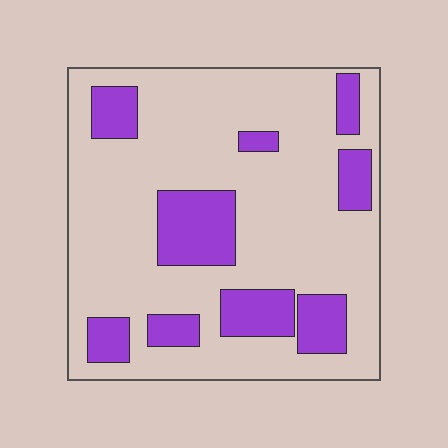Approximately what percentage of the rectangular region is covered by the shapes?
Approximately 25%.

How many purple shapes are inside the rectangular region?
9.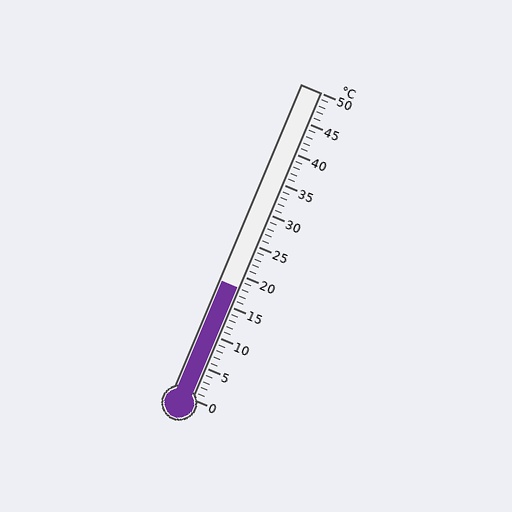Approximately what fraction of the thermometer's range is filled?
The thermometer is filled to approximately 35% of its range.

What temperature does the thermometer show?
The thermometer shows approximately 18°C.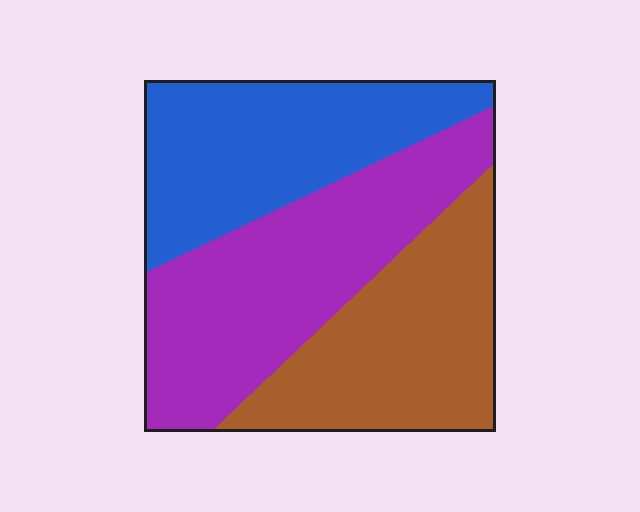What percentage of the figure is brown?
Brown covers around 30% of the figure.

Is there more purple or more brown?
Purple.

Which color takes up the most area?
Purple, at roughly 40%.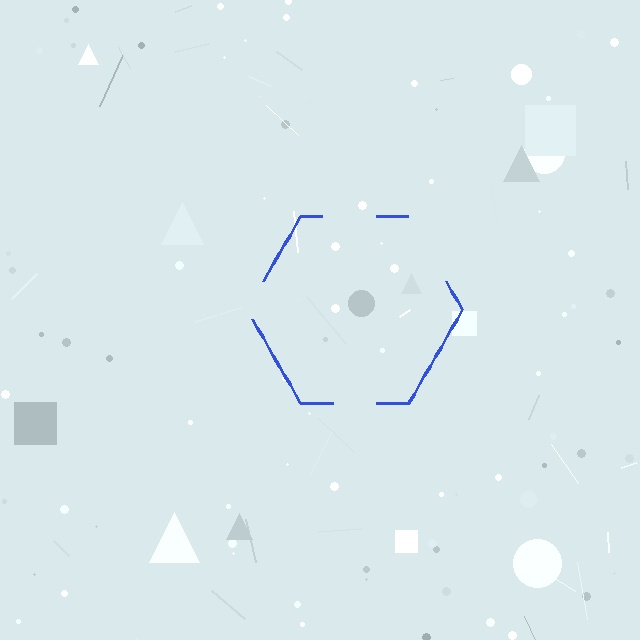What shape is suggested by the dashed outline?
The dashed outline suggests a hexagon.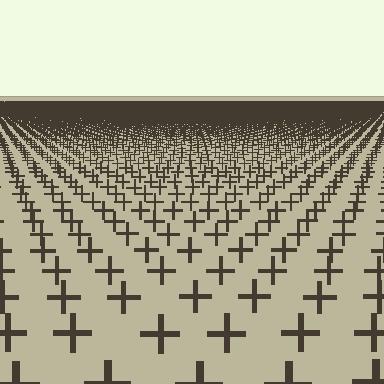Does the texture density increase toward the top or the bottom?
Density increases toward the top.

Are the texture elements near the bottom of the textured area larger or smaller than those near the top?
Larger. Near the bottom, elements are closer to the viewer and appear at a bigger on-screen size.